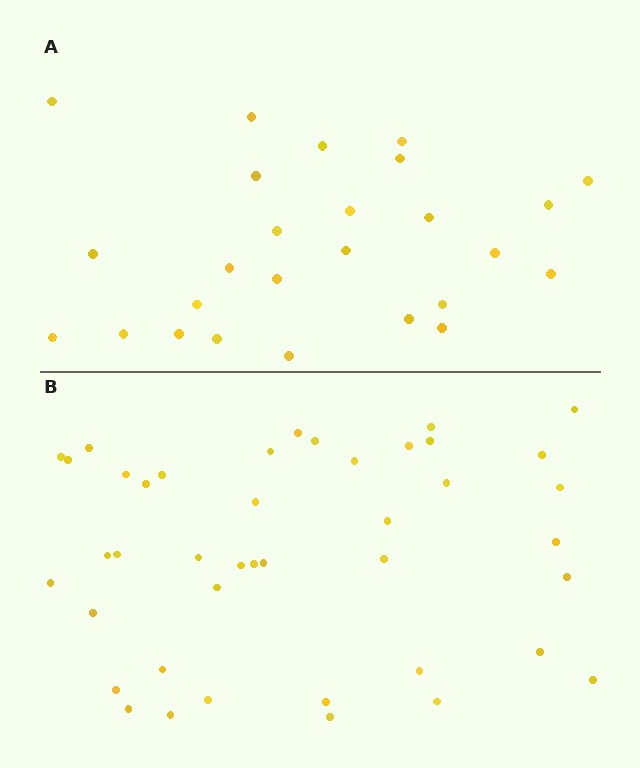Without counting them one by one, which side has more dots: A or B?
Region B (the bottom region) has more dots.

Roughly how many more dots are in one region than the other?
Region B has approximately 15 more dots than region A.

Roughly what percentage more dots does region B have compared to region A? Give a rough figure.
About 60% more.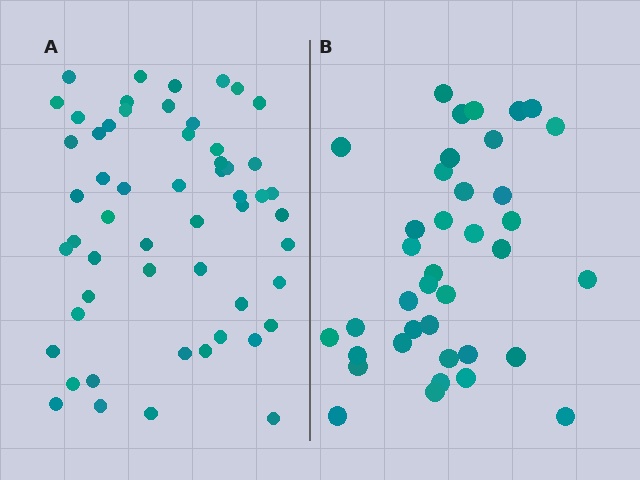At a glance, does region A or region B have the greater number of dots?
Region A (the left region) has more dots.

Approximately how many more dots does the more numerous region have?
Region A has approximately 15 more dots than region B.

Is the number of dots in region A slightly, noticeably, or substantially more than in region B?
Region A has noticeably more, but not dramatically so. The ratio is roughly 1.4 to 1.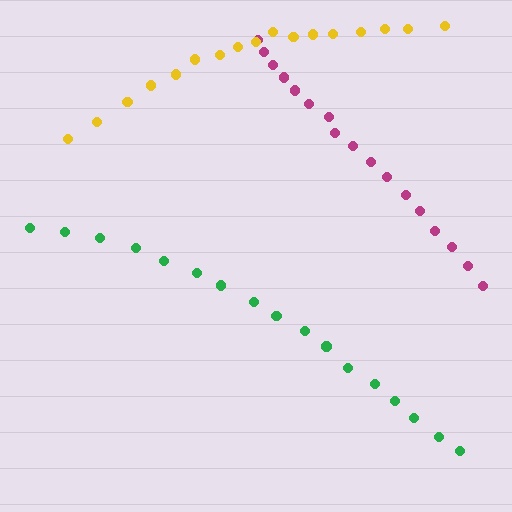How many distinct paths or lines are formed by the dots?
There are 3 distinct paths.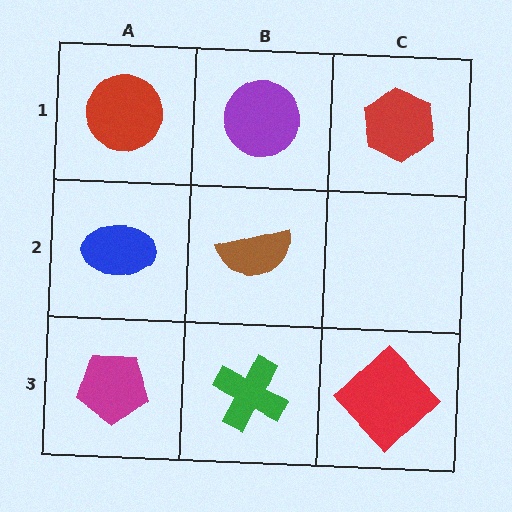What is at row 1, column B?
A purple circle.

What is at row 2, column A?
A blue ellipse.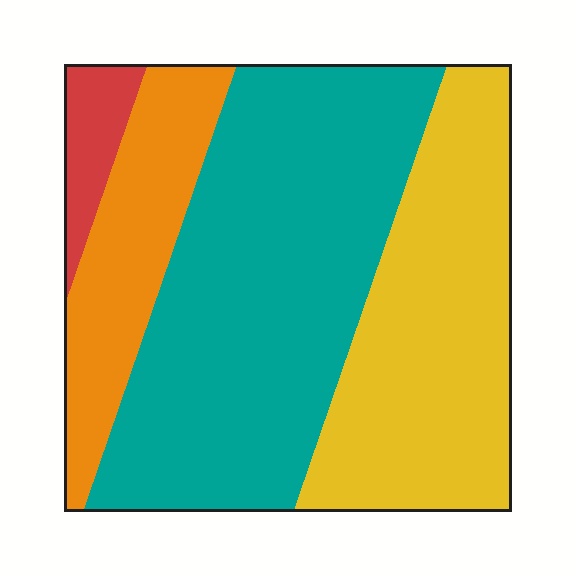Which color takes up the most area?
Teal, at roughly 45%.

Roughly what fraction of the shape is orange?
Orange takes up about one sixth (1/6) of the shape.